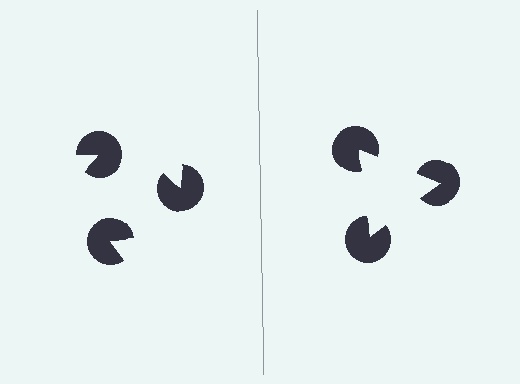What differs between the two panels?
The pac-man discs are positioned identically on both sides; only the wedge orientations differ. On the right they align to a triangle; on the left they are misaligned.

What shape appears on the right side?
An illusory triangle.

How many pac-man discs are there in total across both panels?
6 — 3 on each side.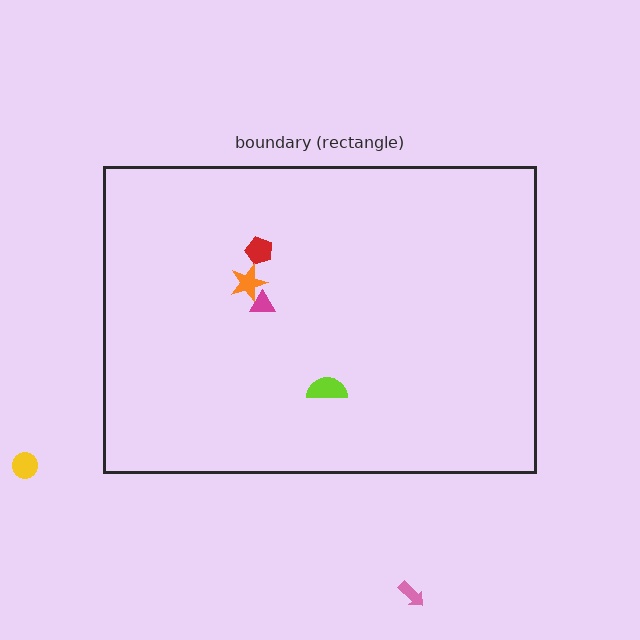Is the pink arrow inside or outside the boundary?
Outside.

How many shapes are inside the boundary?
4 inside, 2 outside.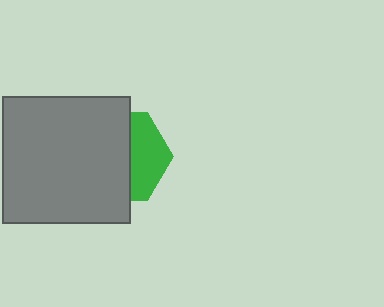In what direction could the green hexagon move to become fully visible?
The green hexagon could move right. That would shift it out from behind the gray square entirely.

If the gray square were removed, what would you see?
You would see the complete green hexagon.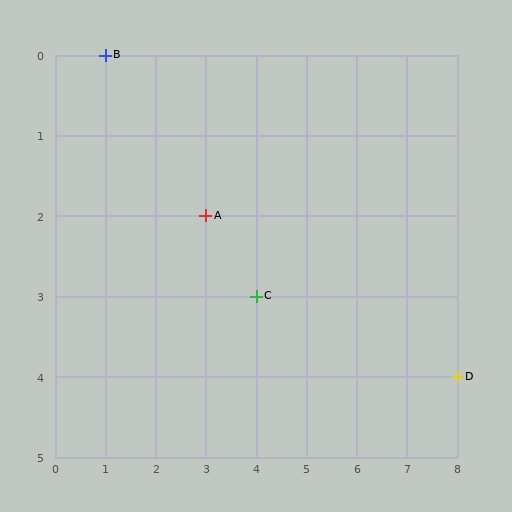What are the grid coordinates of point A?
Point A is at grid coordinates (3, 2).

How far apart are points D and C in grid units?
Points D and C are 4 columns and 1 row apart (about 4.1 grid units diagonally).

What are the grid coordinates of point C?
Point C is at grid coordinates (4, 3).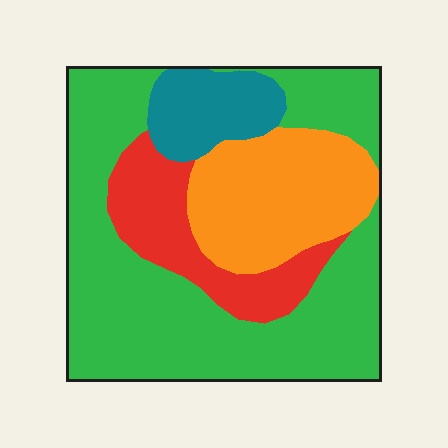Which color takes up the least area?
Teal, at roughly 10%.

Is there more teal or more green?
Green.